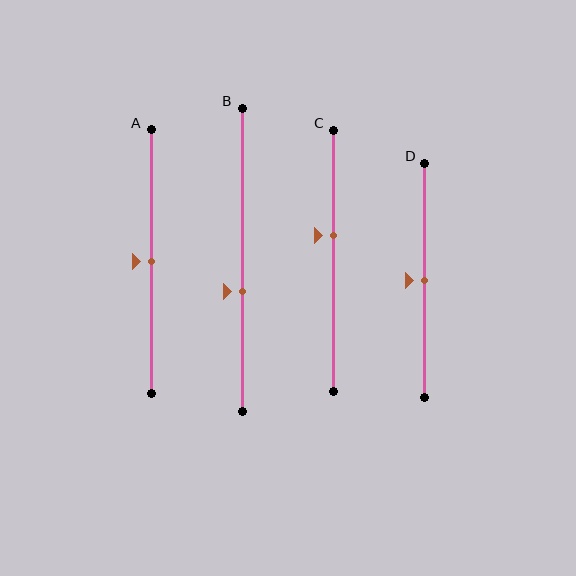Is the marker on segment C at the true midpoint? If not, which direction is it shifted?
No, the marker on segment C is shifted upward by about 10% of the segment length.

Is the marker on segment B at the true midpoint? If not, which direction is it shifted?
No, the marker on segment B is shifted downward by about 10% of the segment length.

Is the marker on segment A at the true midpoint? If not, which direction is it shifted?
Yes, the marker on segment A is at the true midpoint.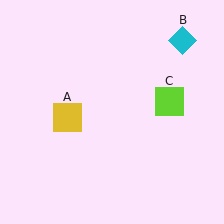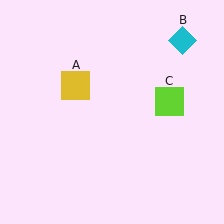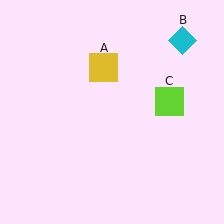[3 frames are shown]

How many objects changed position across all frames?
1 object changed position: yellow square (object A).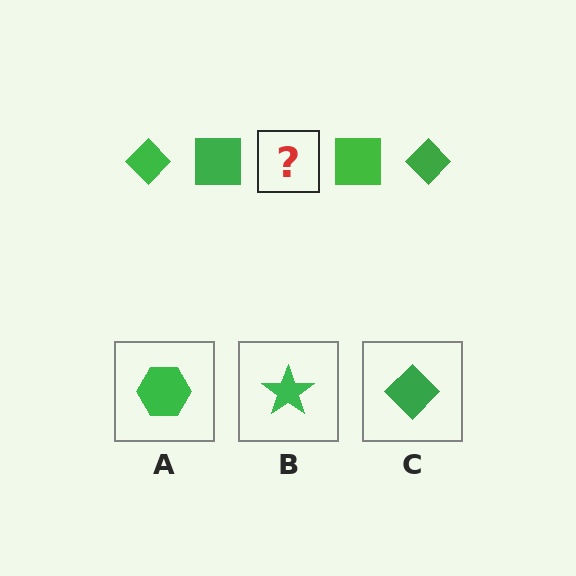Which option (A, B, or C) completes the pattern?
C.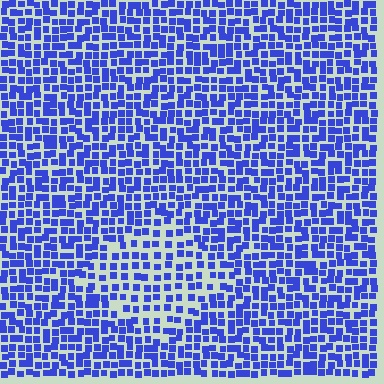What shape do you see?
I see a diamond.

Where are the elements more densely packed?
The elements are more densely packed outside the diamond boundary.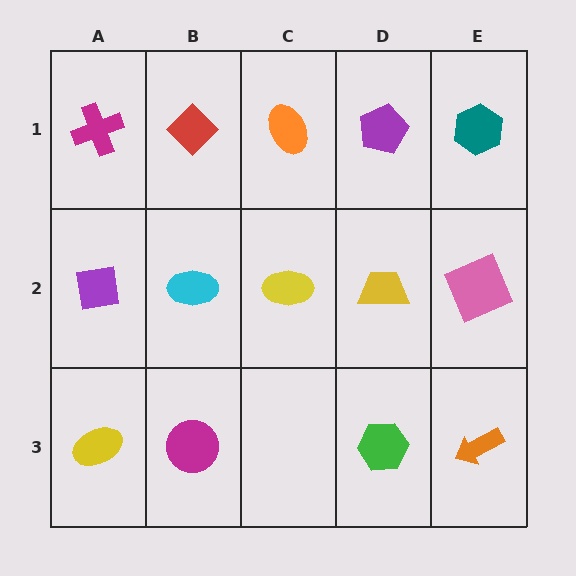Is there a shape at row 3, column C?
No, that cell is empty.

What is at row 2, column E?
A pink square.